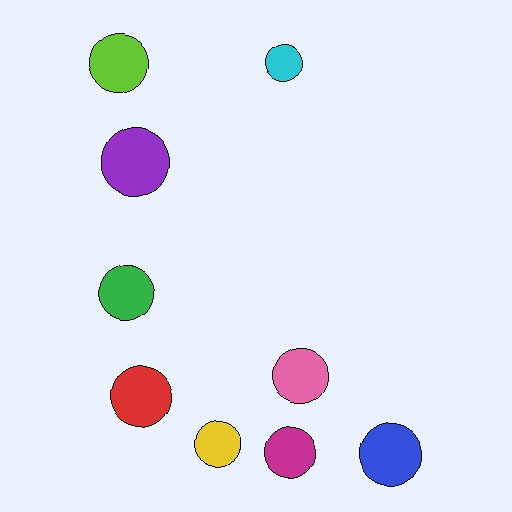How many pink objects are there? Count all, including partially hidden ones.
There is 1 pink object.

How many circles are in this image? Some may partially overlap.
There are 9 circles.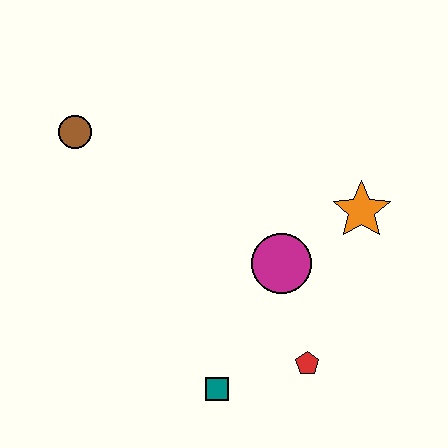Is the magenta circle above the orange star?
No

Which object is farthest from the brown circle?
The red pentagon is farthest from the brown circle.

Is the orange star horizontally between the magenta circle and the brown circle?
No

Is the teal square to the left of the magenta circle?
Yes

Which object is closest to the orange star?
The magenta circle is closest to the orange star.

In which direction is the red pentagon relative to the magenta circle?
The red pentagon is below the magenta circle.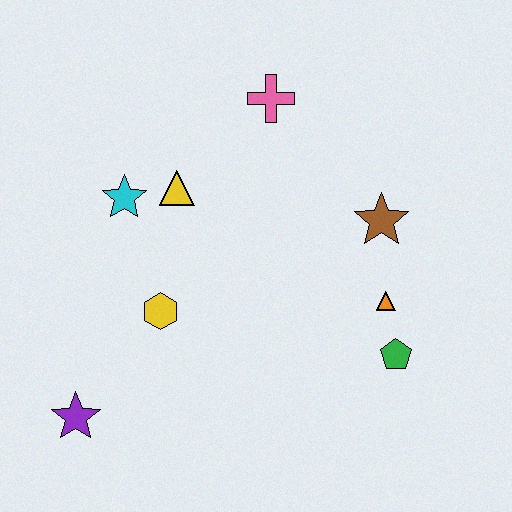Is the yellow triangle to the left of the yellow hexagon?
No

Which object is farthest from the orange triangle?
The purple star is farthest from the orange triangle.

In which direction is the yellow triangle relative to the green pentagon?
The yellow triangle is to the left of the green pentagon.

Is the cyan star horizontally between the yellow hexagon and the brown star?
No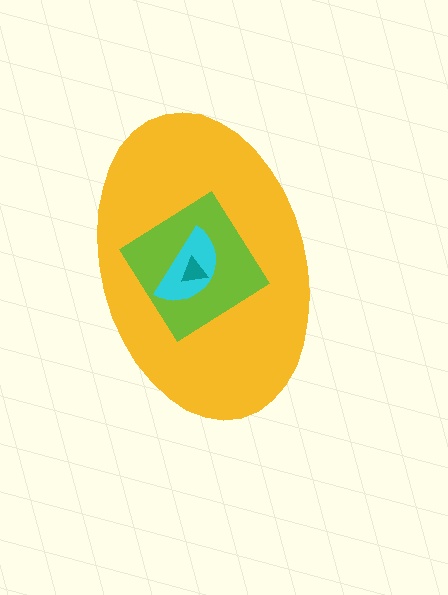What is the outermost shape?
The yellow ellipse.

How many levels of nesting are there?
4.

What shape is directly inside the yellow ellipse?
The lime diamond.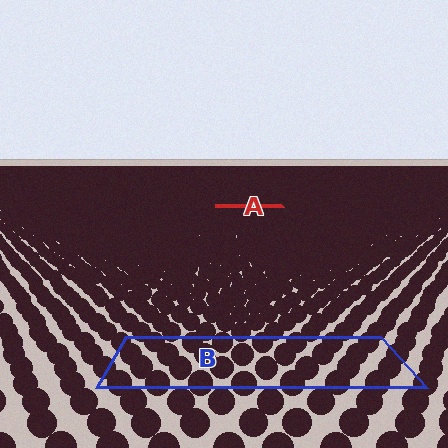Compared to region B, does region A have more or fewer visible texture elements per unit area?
Region A has more texture elements per unit area — they are packed more densely because it is farther away.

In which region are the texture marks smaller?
The texture marks are smaller in region A, because it is farther away.